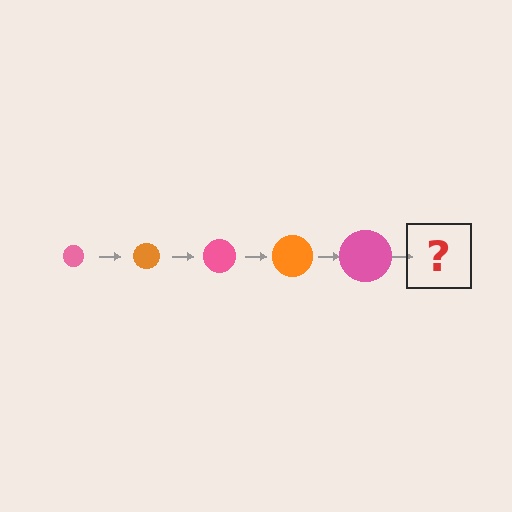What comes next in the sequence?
The next element should be an orange circle, larger than the previous one.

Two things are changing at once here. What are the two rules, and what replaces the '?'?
The two rules are that the circle grows larger each step and the color cycles through pink and orange. The '?' should be an orange circle, larger than the previous one.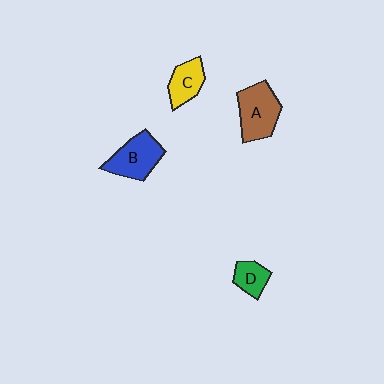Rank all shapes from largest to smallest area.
From largest to smallest: A (brown), B (blue), C (yellow), D (green).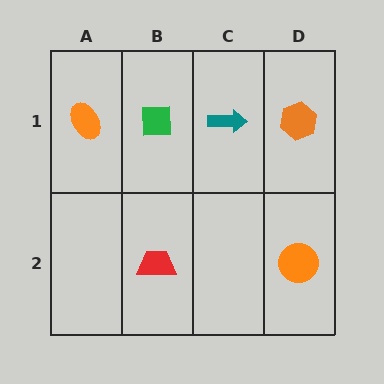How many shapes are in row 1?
4 shapes.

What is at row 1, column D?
An orange hexagon.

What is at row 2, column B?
A red trapezoid.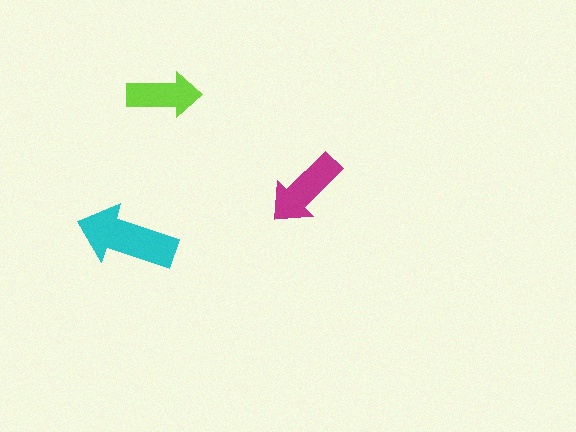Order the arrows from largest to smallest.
the cyan one, the magenta one, the lime one.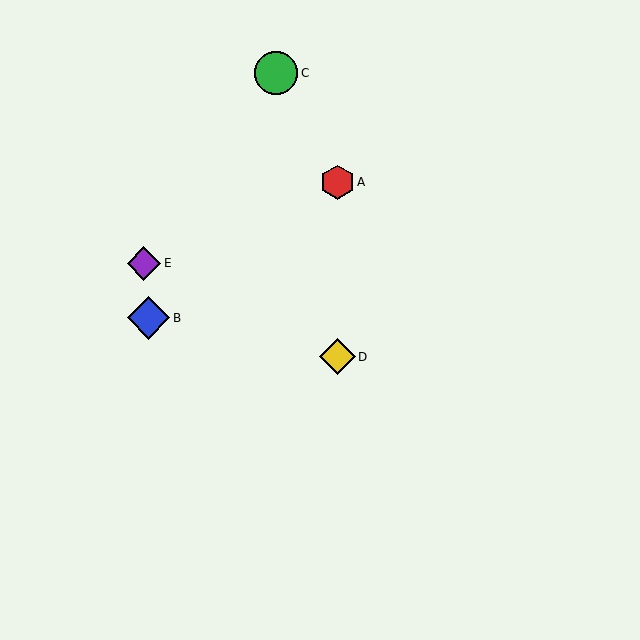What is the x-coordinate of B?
Object B is at x≈148.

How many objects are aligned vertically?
2 objects (A, D) are aligned vertically.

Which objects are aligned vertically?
Objects A, D are aligned vertically.